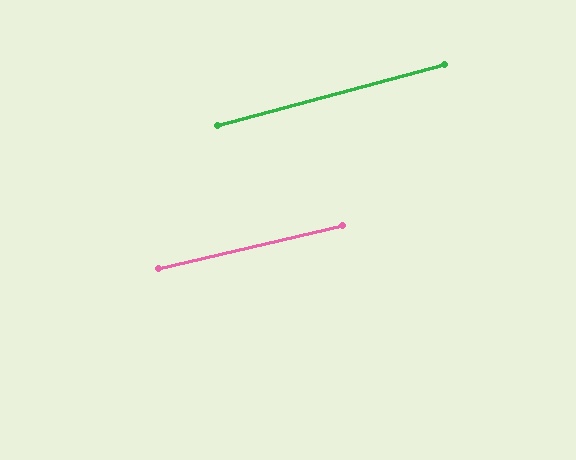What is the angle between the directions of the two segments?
Approximately 2 degrees.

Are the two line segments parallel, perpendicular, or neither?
Parallel — their directions differ by only 1.9°.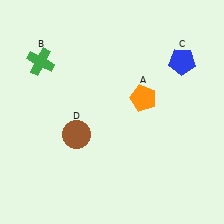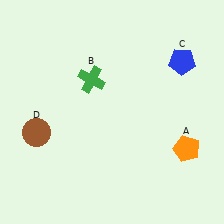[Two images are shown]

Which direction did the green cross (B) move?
The green cross (B) moved right.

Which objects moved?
The objects that moved are: the orange pentagon (A), the green cross (B), the brown circle (D).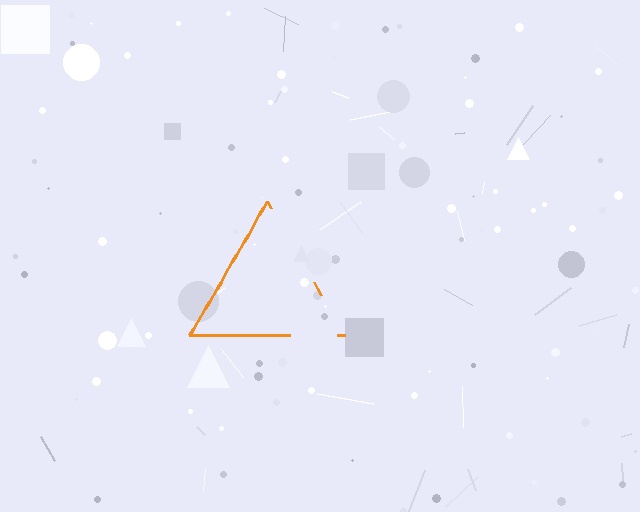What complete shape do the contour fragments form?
The contour fragments form a triangle.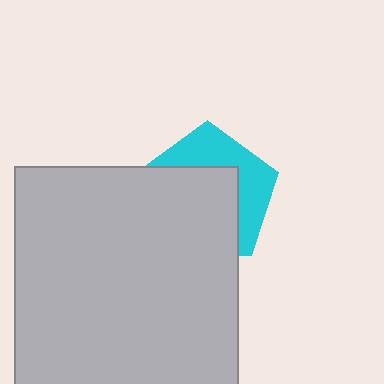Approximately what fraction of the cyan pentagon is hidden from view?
Roughly 61% of the cyan pentagon is hidden behind the light gray square.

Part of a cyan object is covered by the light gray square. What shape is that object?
It is a pentagon.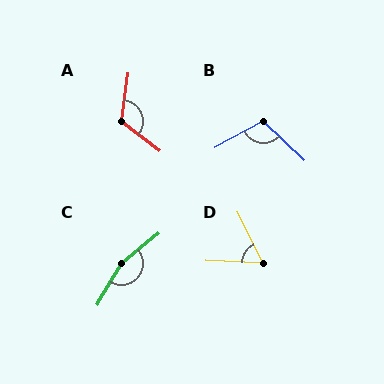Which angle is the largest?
C, at approximately 160 degrees.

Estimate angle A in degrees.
Approximately 120 degrees.